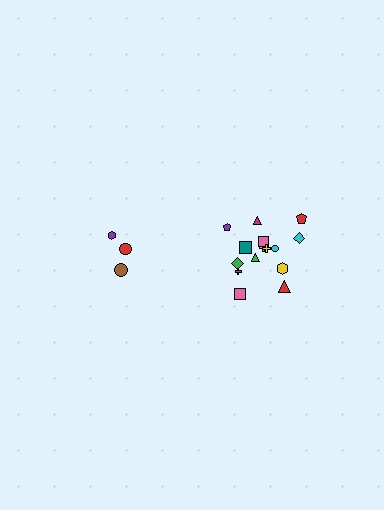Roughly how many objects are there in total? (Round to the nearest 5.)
Roughly 20 objects in total.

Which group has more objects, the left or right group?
The right group.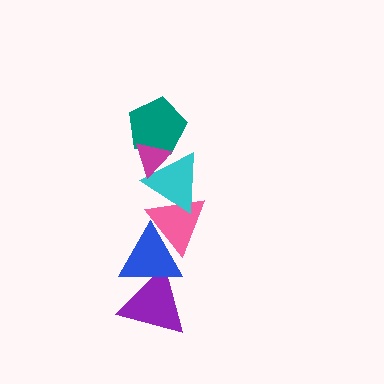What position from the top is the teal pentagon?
The teal pentagon is 2nd from the top.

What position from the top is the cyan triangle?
The cyan triangle is 3rd from the top.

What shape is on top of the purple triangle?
The blue triangle is on top of the purple triangle.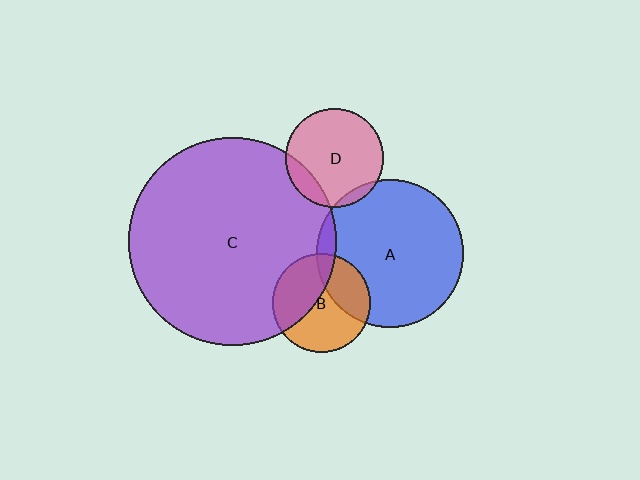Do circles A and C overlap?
Yes.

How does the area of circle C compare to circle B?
Approximately 4.5 times.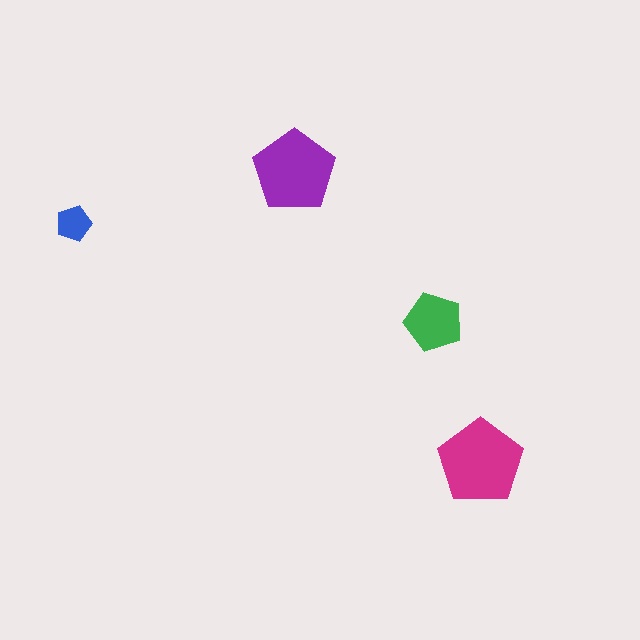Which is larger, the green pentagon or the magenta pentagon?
The magenta one.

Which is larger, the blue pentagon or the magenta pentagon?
The magenta one.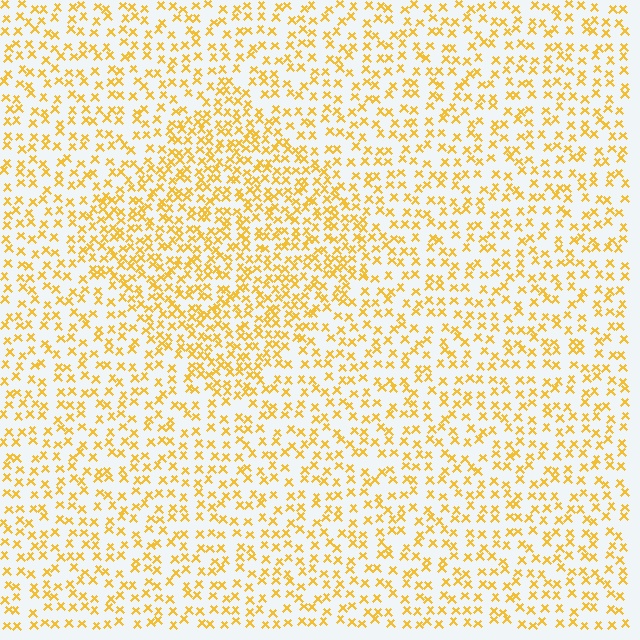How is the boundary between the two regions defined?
The boundary is defined by a change in element density (approximately 1.7x ratio). All elements are the same color, size, and shape.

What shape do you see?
I see a diamond.